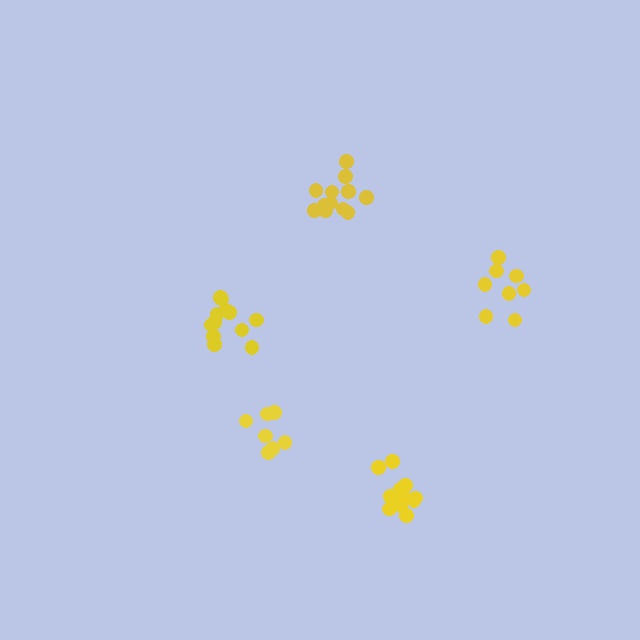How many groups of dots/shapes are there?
There are 5 groups.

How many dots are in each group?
Group 1: 12 dots, Group 2: 7 dots, Group 3: 12 dots, Group 4: 8 dots, Group 5: 11 dots (50 total).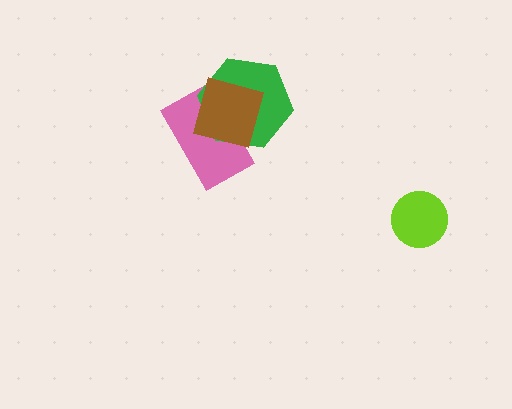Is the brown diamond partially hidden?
No, no other shape covers it.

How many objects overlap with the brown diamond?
2 objects overlap with the brown diamond.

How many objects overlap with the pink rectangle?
2 objects overlap with the pink rectangle.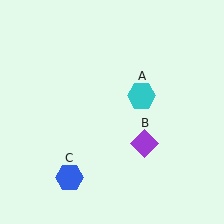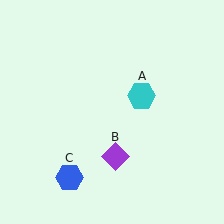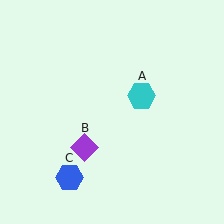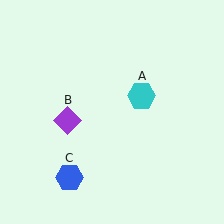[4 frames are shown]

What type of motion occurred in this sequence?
The purple diamond (object B) rotated clockwise around the center of the scene.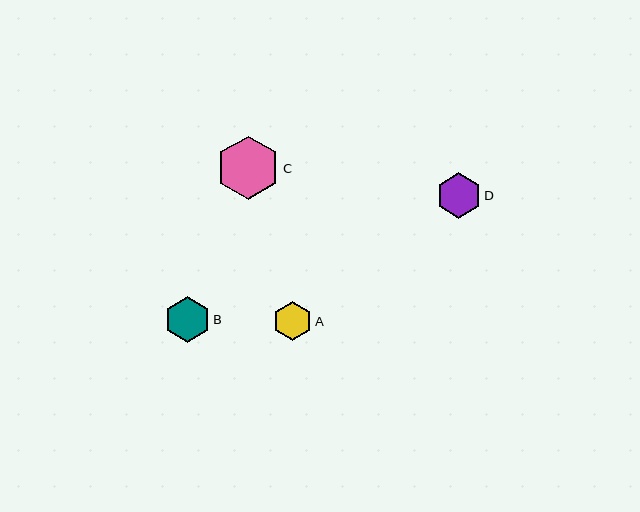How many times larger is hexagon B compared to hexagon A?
Hexagon B is approximately 1.2 times the size of hexagon A.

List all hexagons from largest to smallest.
From largest to smallest: C, B, D, A.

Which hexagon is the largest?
Hexagon C is the largest with a size of approximately 64 pixels.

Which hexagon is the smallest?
Hexagon A is the smallest with a size of approximately 39 pixels.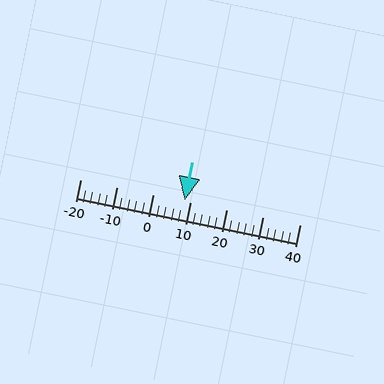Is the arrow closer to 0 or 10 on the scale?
The arrow is closer to 10.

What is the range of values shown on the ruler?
The ruler shows values from -20 to 40.